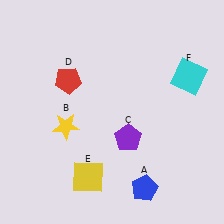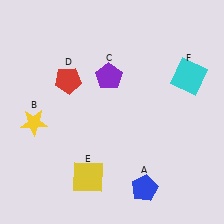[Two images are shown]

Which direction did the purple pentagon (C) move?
The purple pentagon (C) moved up.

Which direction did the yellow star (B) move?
The yellow star (B) moved left.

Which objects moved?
The objects that moved are: the yellow star (B), the purple pentagon (C).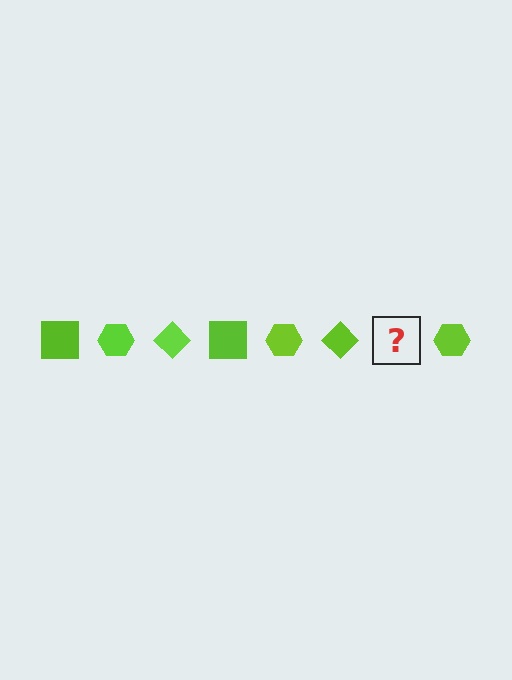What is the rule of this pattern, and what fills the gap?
The rule is that the pattern cycles through square, hexagon, diamond shapes in lime. The gap should be filled with a lime square.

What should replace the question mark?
The question mark should be replaced with a lime square.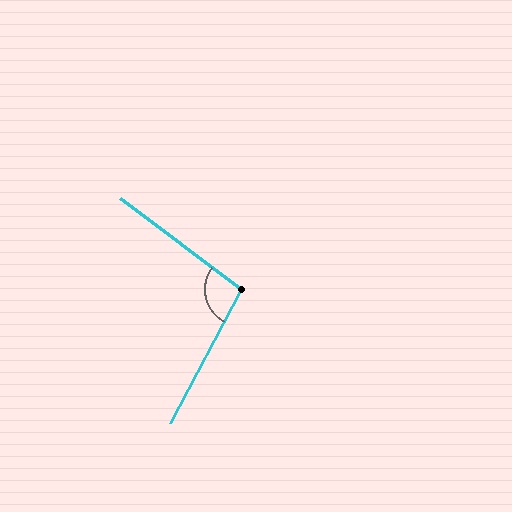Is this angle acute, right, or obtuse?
It is obtuse.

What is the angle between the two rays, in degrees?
Approximately 99 degrees.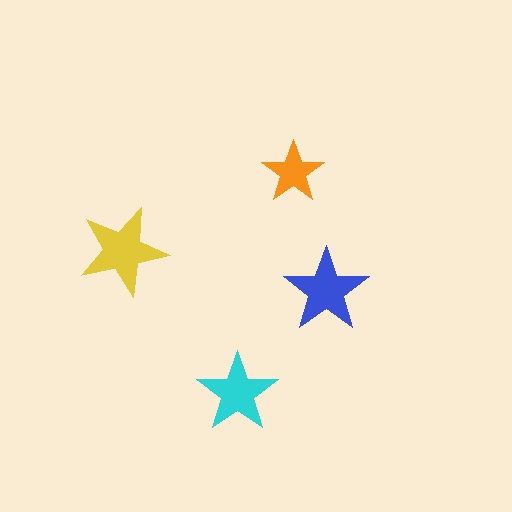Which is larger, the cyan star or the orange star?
The cyan one.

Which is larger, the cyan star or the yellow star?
The yellow one.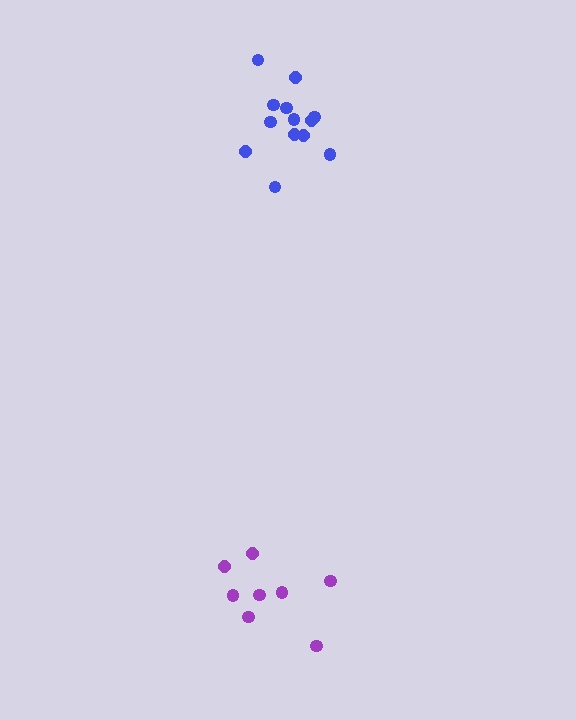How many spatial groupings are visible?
There are 2 spatial groupings.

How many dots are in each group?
Group 1: 8 dots, Group 2: 13 dots (21 total).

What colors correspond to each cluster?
The clusters are colored: purple, blue.